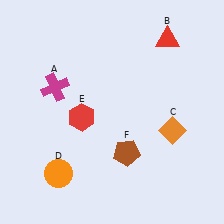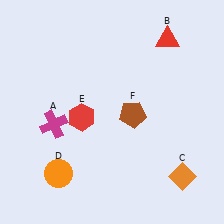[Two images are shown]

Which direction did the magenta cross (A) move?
The magenta cross (A) moved down.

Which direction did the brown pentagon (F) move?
The brown pentagon (F) moved up.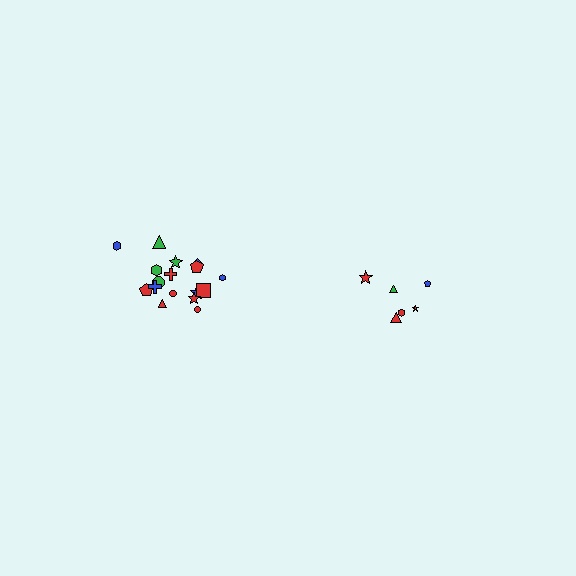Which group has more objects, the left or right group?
The left group.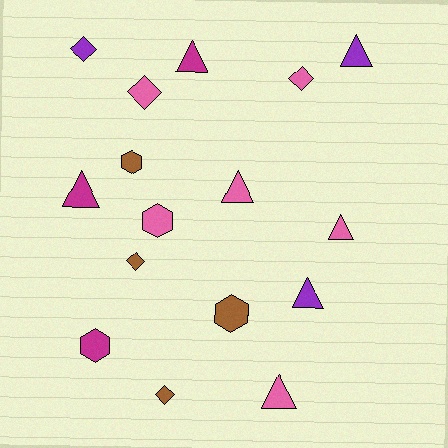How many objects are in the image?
There are 16 objects.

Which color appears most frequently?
Pink, with 6 objects.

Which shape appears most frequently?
Triangle, with 7 objects.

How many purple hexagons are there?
There are no purple hexagons.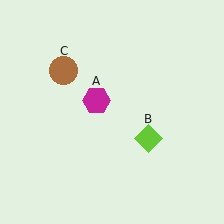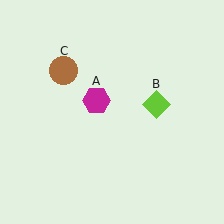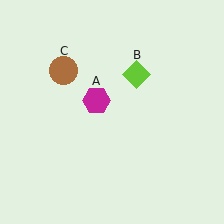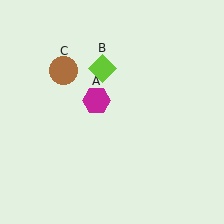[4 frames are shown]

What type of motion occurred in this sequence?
The lime diamond (object B) rotated counterclockwise around the center of the scene.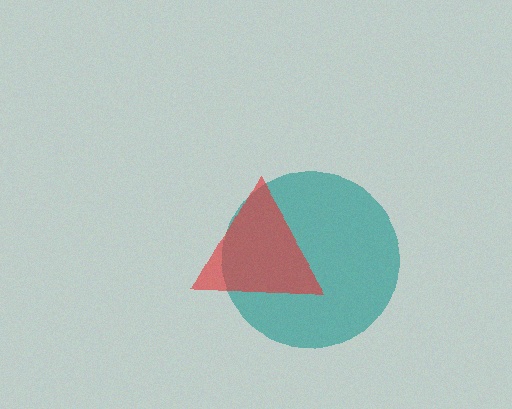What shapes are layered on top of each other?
The layered shapes are: a teal circle, a red triangle.